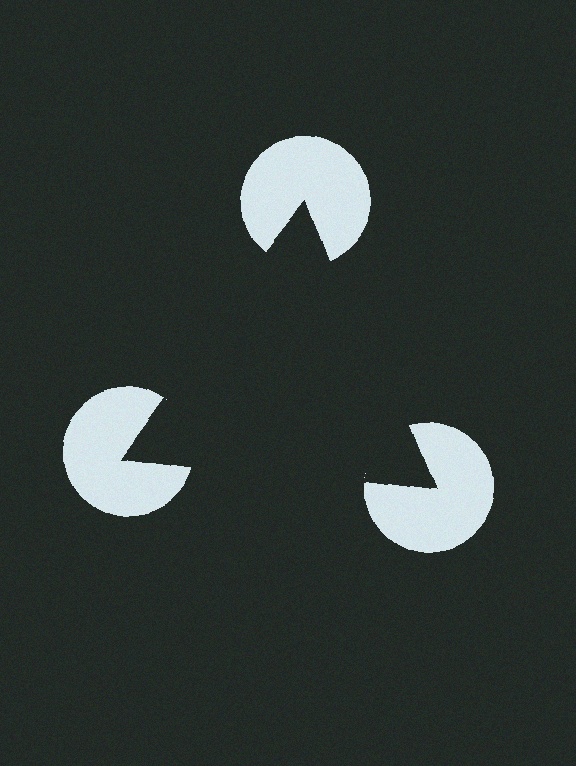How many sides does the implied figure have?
3 sides.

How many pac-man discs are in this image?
There are 3 — one at each vertex of the illusory triangle.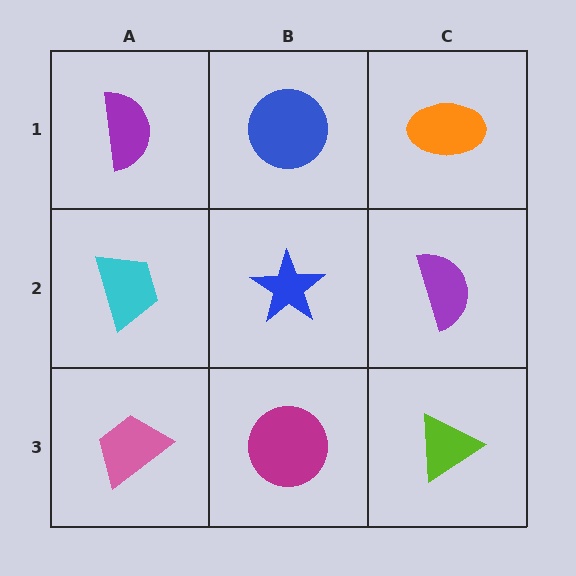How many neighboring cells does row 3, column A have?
2.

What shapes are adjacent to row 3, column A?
A cyan trapezoid (row 2, column A), a magenta circle (row 3, column B).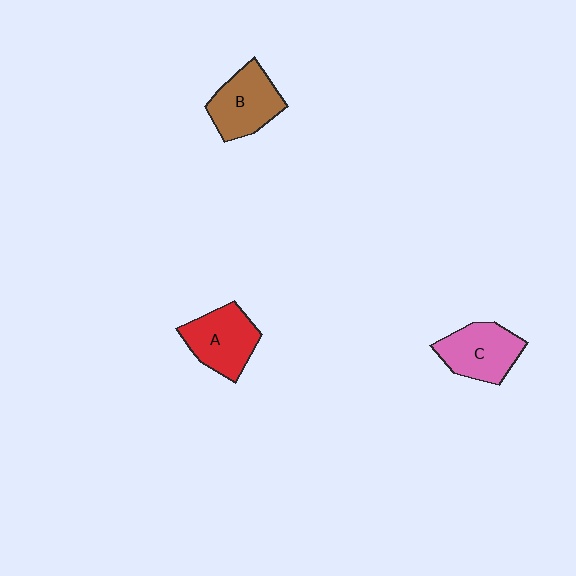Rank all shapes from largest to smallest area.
From largest to smallest: C (pink), B (brown), A (red).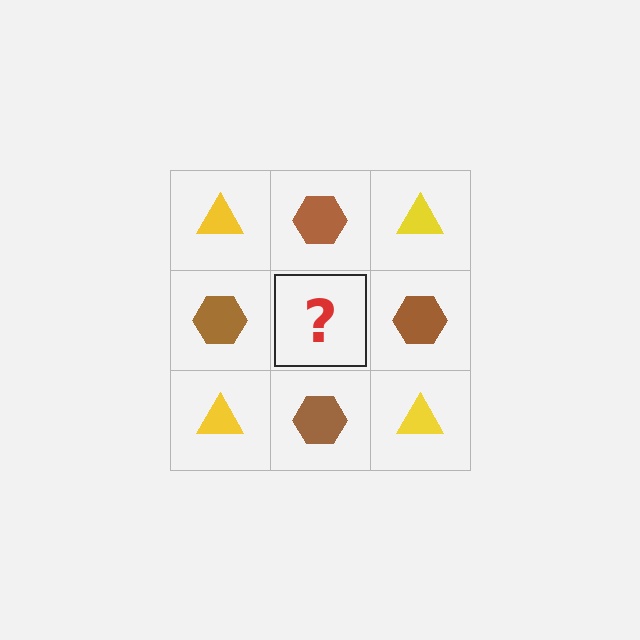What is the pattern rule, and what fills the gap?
The rule is that it alternates yellow triangle and brown hexagon in a checkerboard pattern. The gap should be filled with a yellow triangle.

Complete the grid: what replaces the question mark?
The question mark should be replaced with a yellow triangle.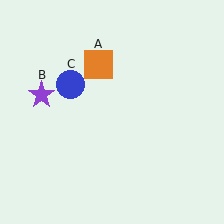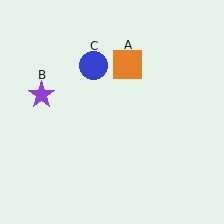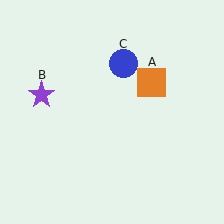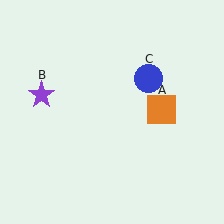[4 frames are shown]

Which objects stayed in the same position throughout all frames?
Purple star (object B) remained stationary.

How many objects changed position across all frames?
2 objects changed position: orange square (object A), blue circle (object C).